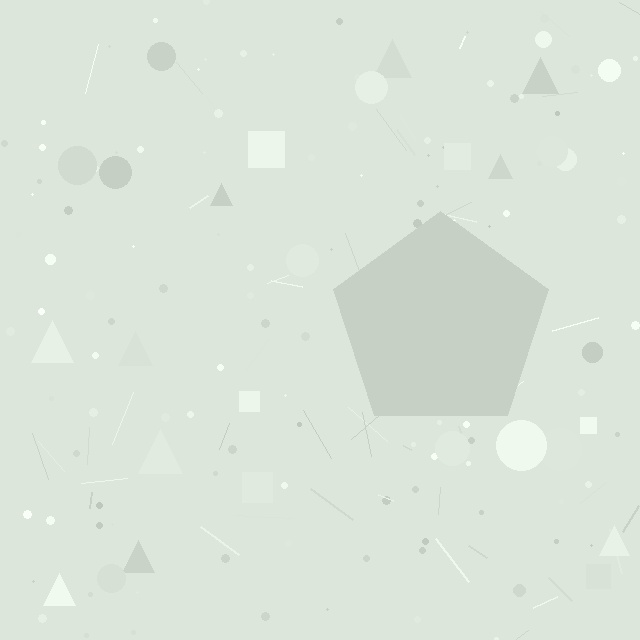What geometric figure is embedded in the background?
A pentagon is embedded in the background.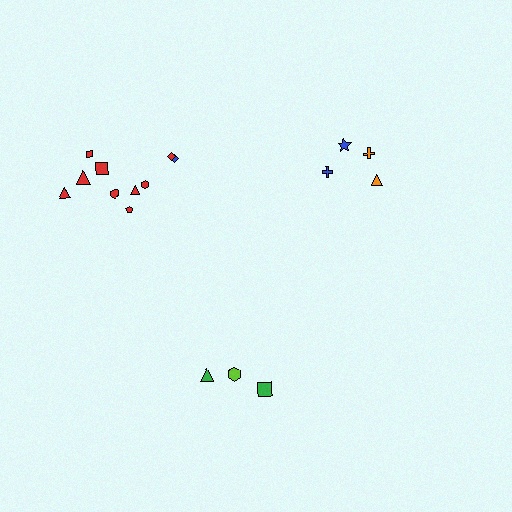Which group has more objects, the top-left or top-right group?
The top-left group.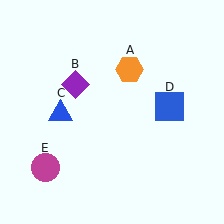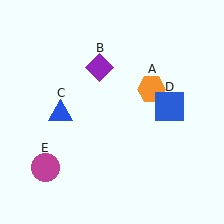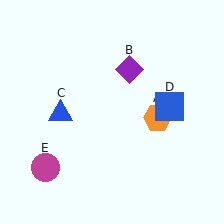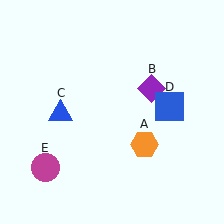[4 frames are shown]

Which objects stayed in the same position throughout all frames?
Blue triangle (object C) and blue square (object D) and magenta circle (object E) remained stationary.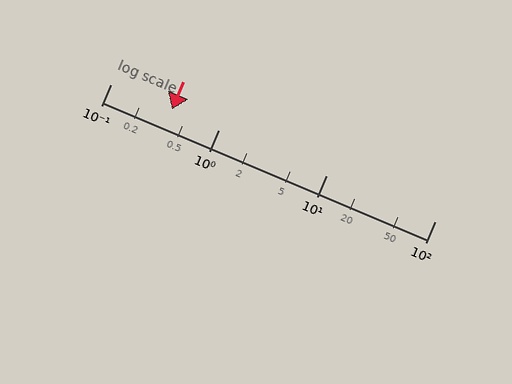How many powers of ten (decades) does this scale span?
The scale spans 3 decades, from 0.1 to 100.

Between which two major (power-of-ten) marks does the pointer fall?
The pointer is between 0.1 and 1.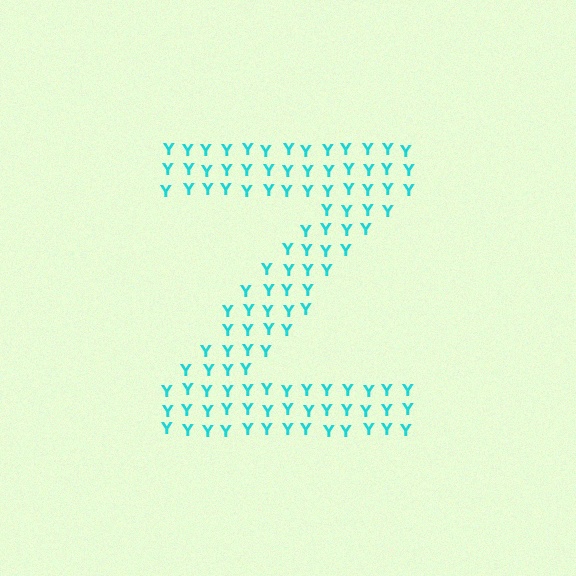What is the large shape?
The large shape is the letter Z.